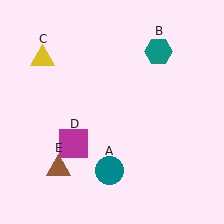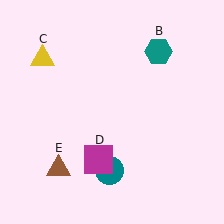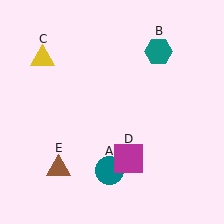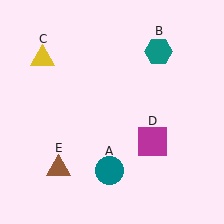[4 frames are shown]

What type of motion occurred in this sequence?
The magenta square (object D) rotated counterclockwise around the center of the scene.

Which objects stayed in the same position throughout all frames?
Teal circle (object A) and teal hexagon (object B) and yellow triangle (object C) and brown triangle (object E) remained stationary.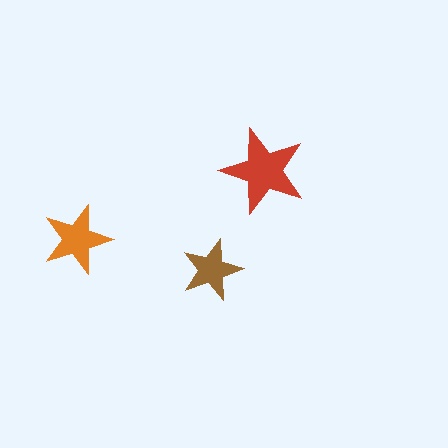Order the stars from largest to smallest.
the red one, the orange one, the brown one.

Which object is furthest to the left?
The orange star is leftmost.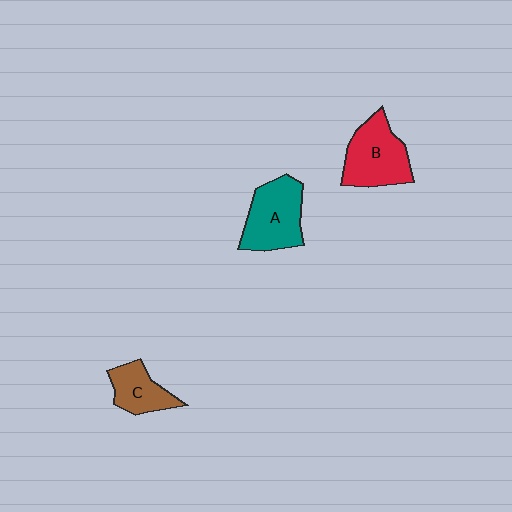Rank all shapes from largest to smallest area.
From largest to smallest: B (red), A (teal), C (brown).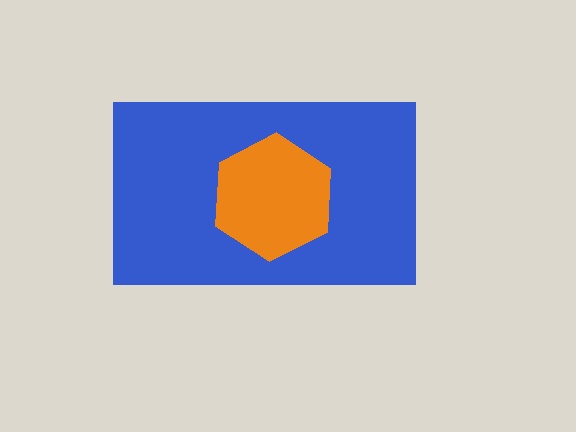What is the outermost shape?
The blue rectangle.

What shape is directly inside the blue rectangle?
The orange hexagon.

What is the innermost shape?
The orange hexagon.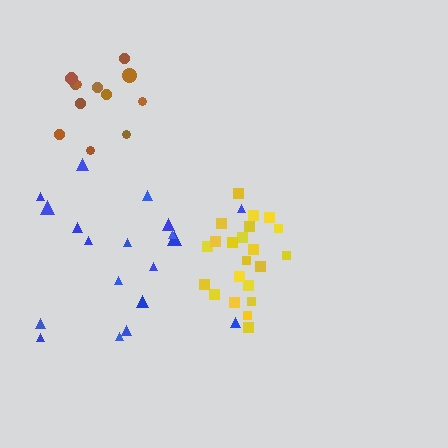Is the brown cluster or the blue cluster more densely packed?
Brown.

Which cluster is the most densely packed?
Yellow.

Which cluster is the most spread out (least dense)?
Blue.